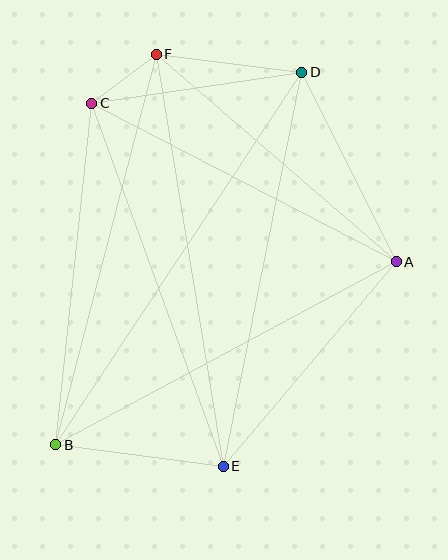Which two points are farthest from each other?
Points B and D are farthest from each other.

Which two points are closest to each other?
Points C and F are closest to each other.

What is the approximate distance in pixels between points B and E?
The distance between B and E is approximately 169 pixels.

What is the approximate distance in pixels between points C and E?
The distance between C and E is approximately 386 pixels.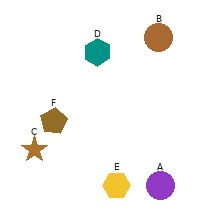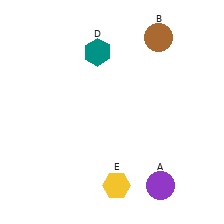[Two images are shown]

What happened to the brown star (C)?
The brown star (C) was removed in Image 2. It was in the bottom-left area of Image 1.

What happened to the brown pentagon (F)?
The brown pentagon (F) was removed in Image 2. It was in the bottom-left area of Image 1.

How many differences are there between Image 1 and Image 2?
There are 2 differences between the two images.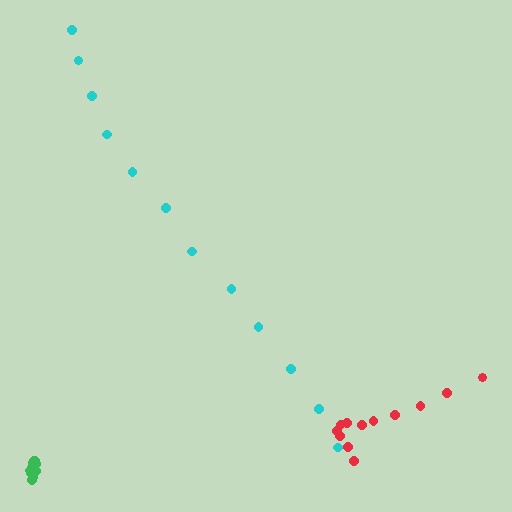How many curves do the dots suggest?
There are 3 distinct paths.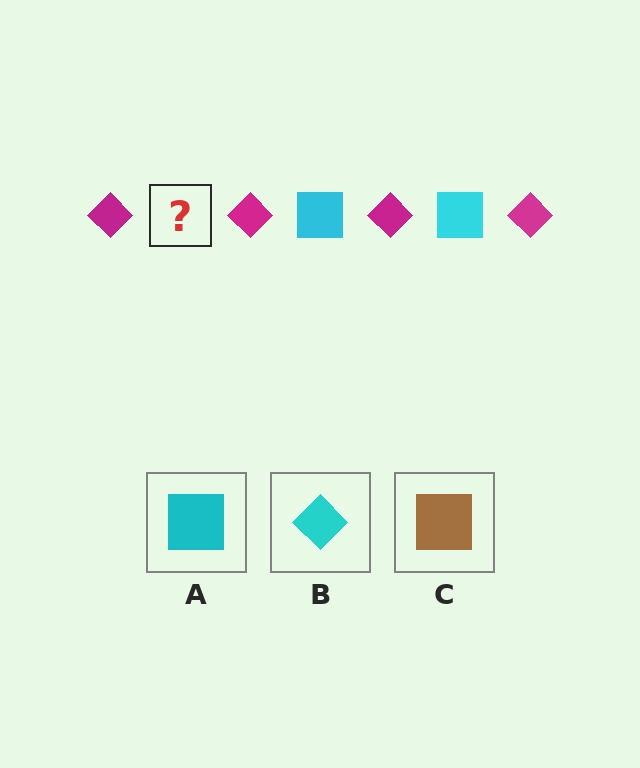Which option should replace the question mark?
Option A.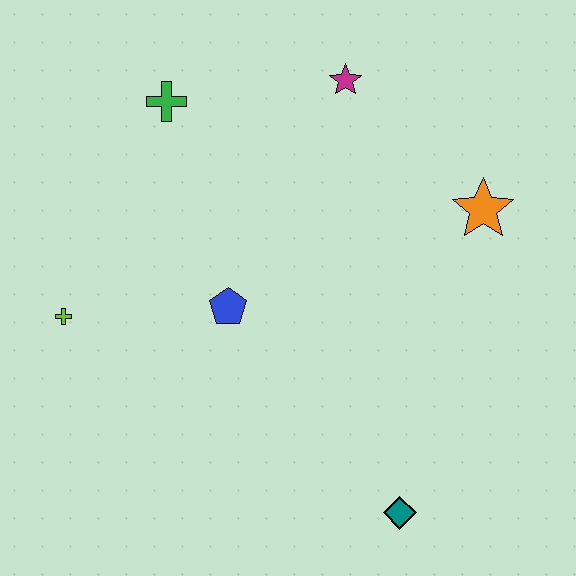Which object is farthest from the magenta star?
The teal diamond is farthest from the magenta star.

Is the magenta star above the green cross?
Yes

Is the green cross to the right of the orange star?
No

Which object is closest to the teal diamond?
The blue pentagon is closest to the teal diamond.